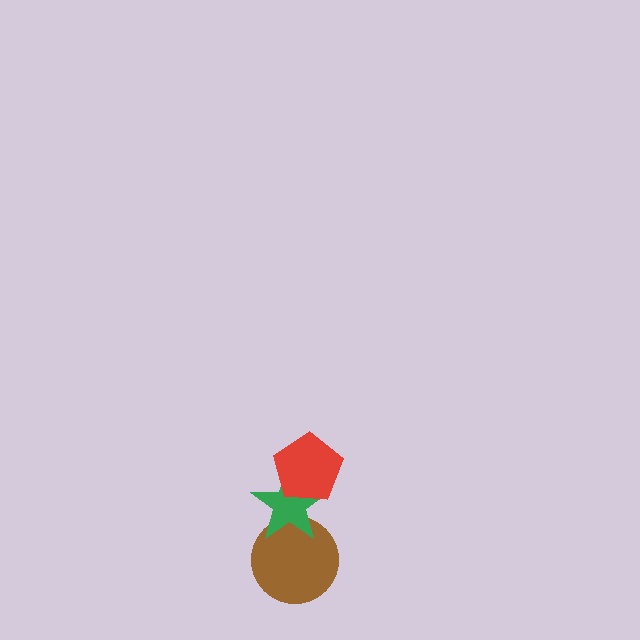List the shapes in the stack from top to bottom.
From top to bottom: the red pentagon, the green star, the brown circle.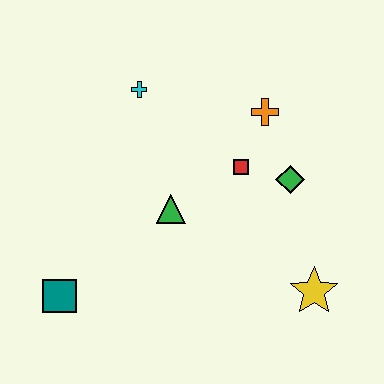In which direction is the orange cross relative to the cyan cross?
The orange cross is to the right of the cyan cross.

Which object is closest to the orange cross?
The red square is closest to the orange cross.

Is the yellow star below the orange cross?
Yes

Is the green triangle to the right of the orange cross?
No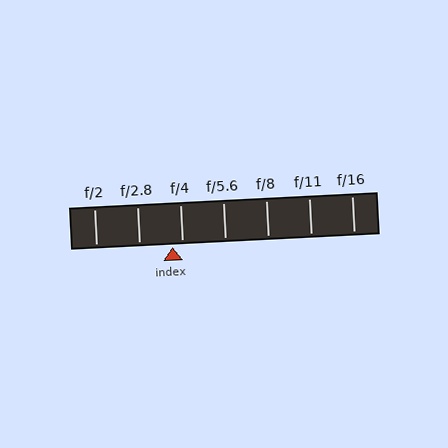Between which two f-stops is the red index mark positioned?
The index mark is between f/2.8 and f/4.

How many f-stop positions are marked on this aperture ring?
There are 7 f-stop positions marked.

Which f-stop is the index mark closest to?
The index mark is closest to f/4.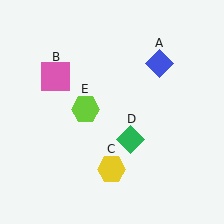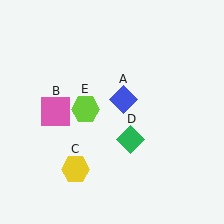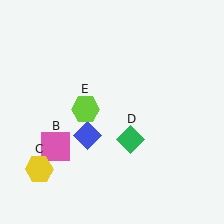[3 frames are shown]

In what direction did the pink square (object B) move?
The pink square (object B) moved down.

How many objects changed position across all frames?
3 objects changed position: blue diamond (object A), pink square (object B), yellow hexagon (object C).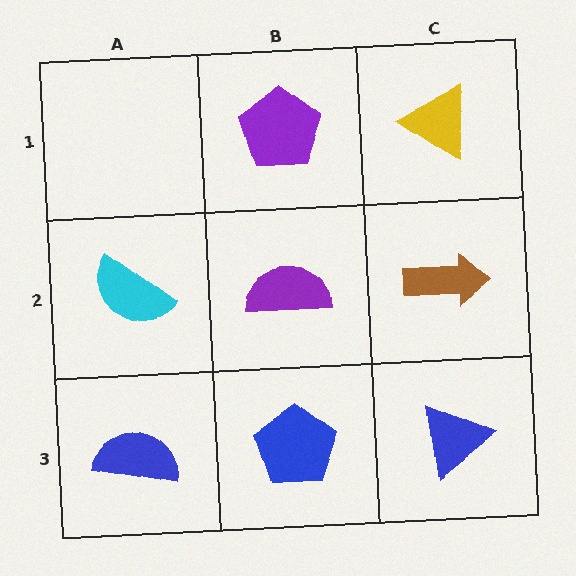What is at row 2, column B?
A purple semicircle.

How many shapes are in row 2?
3 shapes.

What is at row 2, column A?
A cyan semicircle.